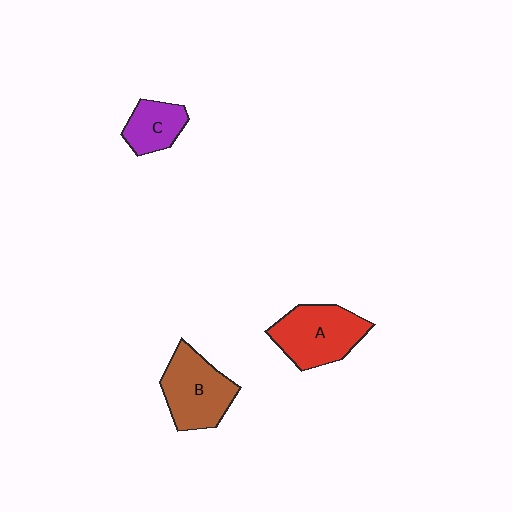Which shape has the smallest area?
Shape C (purple).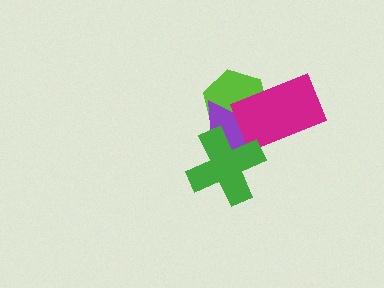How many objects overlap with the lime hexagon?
3 objects overlap with the lime hexagon.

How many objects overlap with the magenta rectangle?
2 objects overlap with the magenta rectangle.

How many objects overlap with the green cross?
2 objects overlap with the green cross.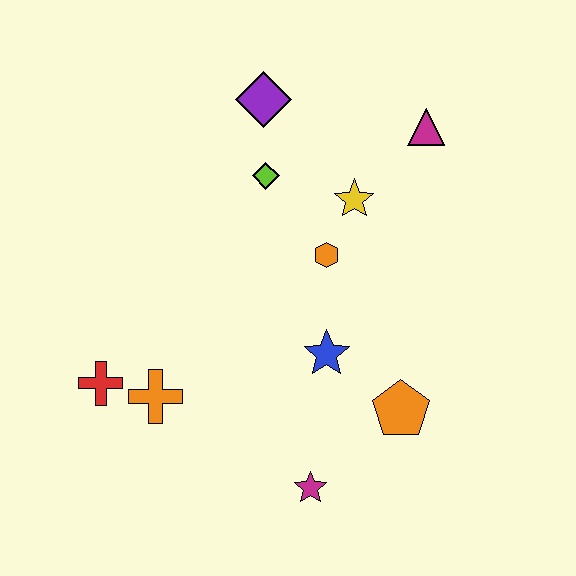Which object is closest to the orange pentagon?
The blue star is closest to the orange pentagon.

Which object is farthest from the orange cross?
The magenta triangle is farthest from the orange cross.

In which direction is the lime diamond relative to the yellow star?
The lime diamond is to the left of the yellow star.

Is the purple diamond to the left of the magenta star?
Yes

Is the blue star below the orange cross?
No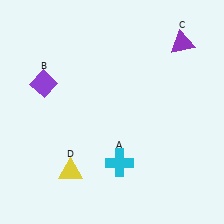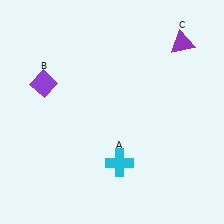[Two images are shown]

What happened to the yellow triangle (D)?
The yellow triangle (D) was removed in Image 2. It was in the bottom-left area of Image 1.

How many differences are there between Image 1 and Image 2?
There is 1 difference between the two images.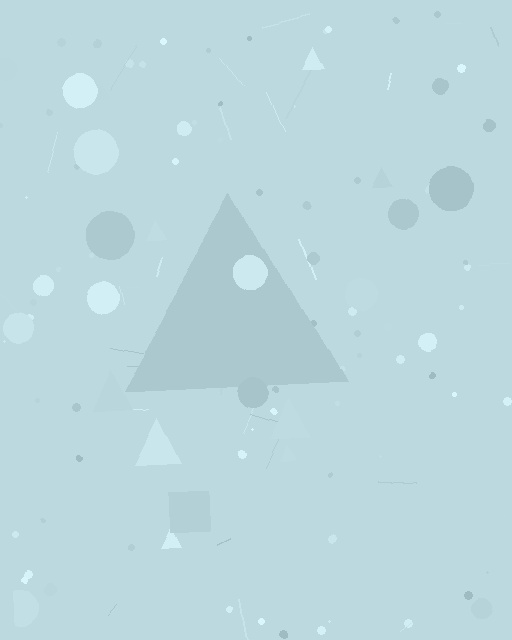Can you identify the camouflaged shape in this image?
The camouflaged shape is a triangle.